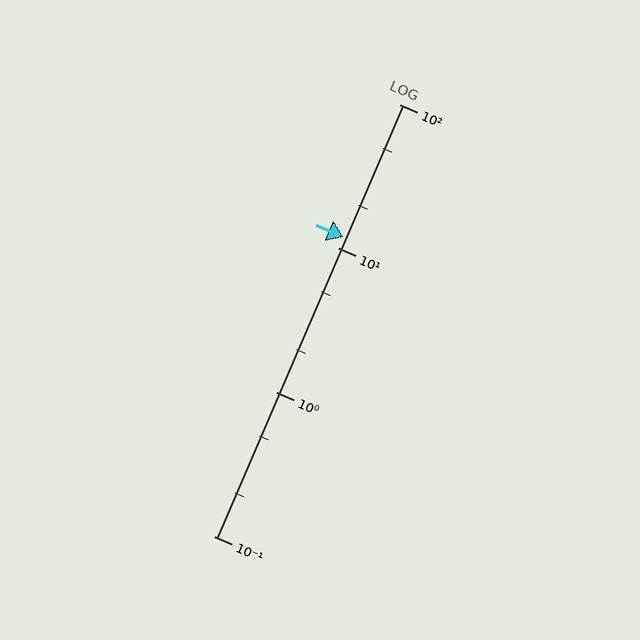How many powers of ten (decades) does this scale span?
The scale spans 3 decades, from 0.1 to 100.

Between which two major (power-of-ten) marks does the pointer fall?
The pointer is between 10 and 100.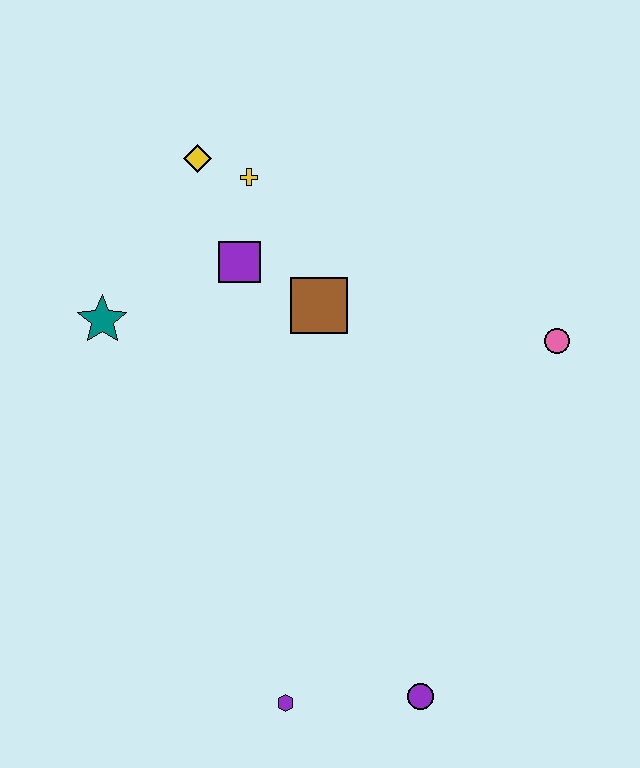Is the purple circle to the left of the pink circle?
Yes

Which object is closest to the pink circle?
The brown square is closest to the pink circle.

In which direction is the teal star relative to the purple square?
The teal star is to the left of the purple square.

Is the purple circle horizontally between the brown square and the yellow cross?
No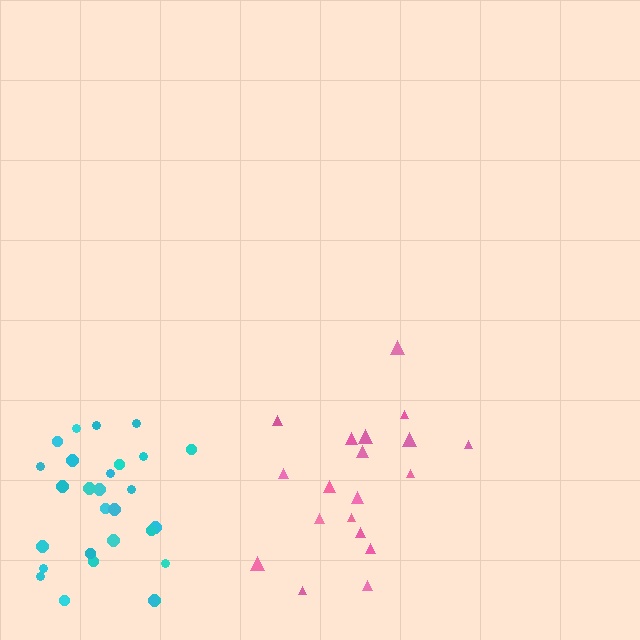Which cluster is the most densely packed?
Cyan.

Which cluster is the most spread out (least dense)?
Pink.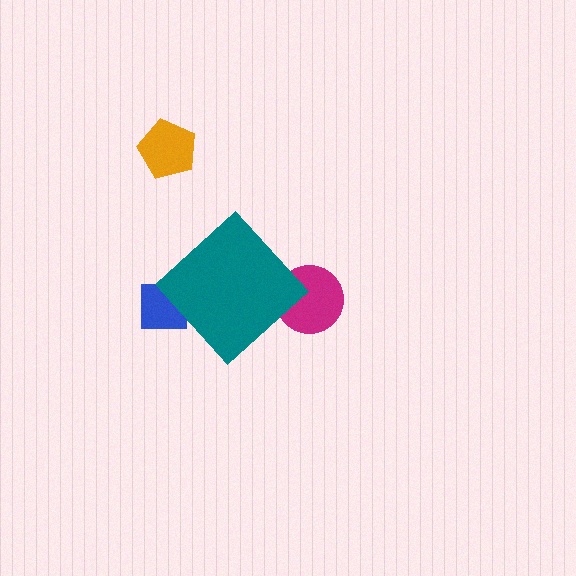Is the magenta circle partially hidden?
Yes, the magenta circle is partially hidden behind the teal diamond.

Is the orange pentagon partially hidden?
No, the orange pentagon is fully visible.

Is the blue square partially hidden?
Yes, the blue square is partially hidden behind the teal diamond.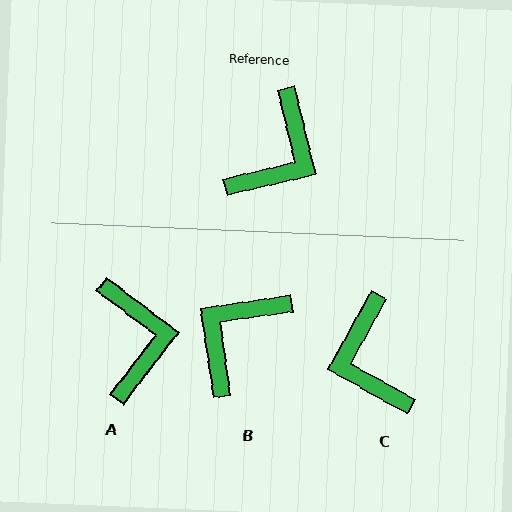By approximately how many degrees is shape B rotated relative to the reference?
Approximately 175 degrees counter-clockwise.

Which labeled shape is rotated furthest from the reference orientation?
B, about 175 degrees away.